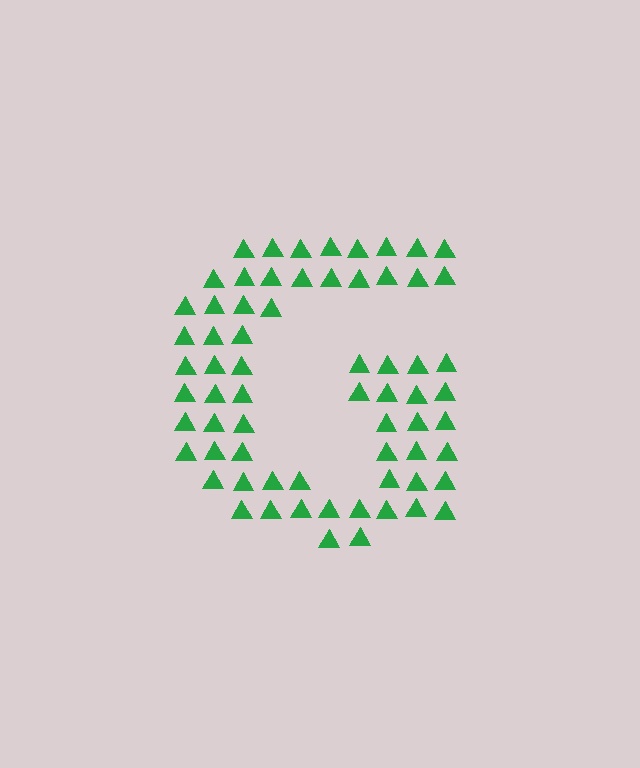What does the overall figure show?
The overall figure shows the letter G.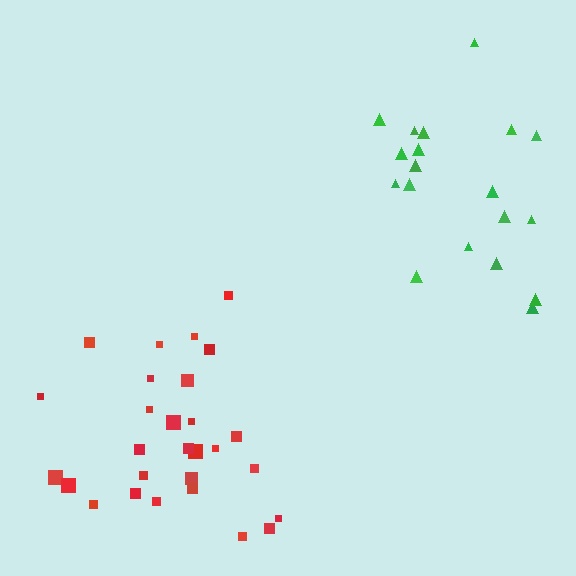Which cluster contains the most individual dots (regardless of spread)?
Red (28).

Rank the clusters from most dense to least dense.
red, green.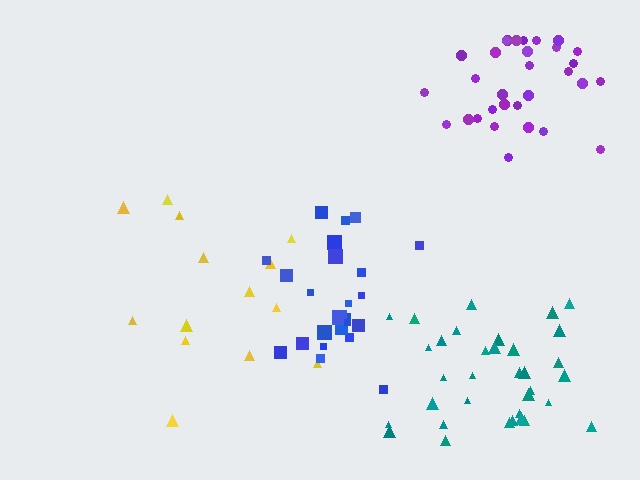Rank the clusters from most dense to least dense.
teal, blue, purple, yellow.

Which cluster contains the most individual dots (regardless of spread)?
Teal (34).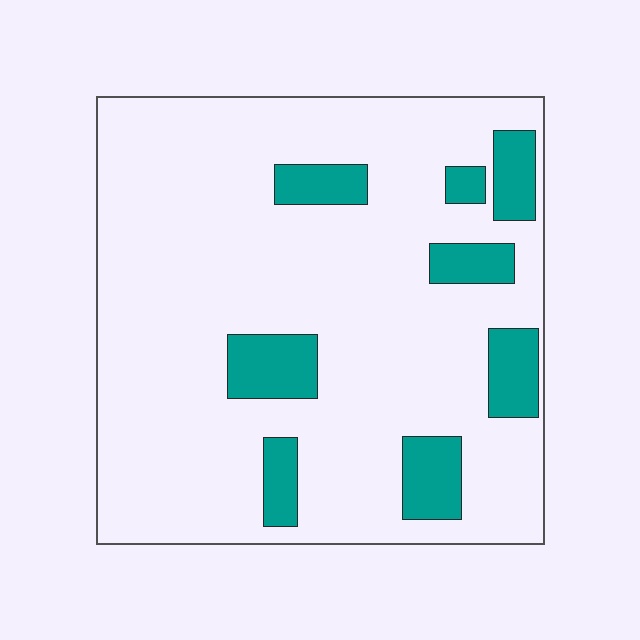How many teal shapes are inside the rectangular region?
8.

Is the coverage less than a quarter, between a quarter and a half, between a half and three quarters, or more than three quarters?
Less than a quarter.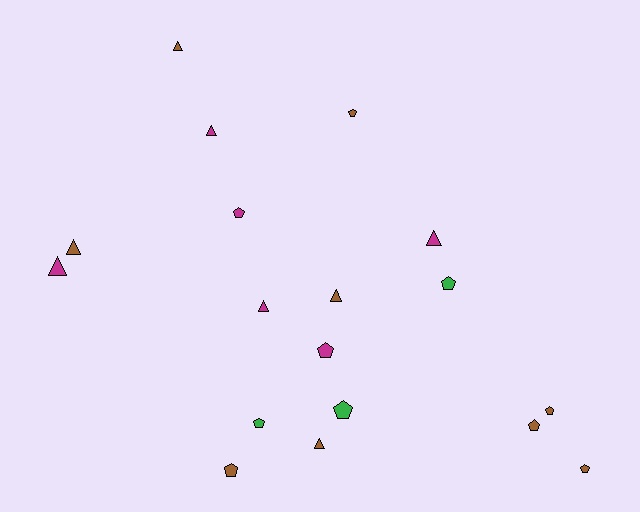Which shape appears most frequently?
Pentagon, with 10 objects.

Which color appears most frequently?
Brown, with 9 objects.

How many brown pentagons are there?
There are 5 brown pentagons.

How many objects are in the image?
There are 18 objects.